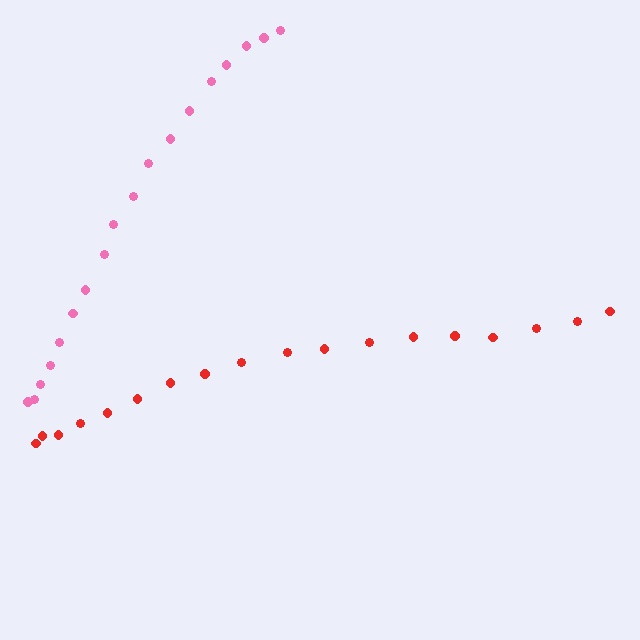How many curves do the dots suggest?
There are 2 distinct paths.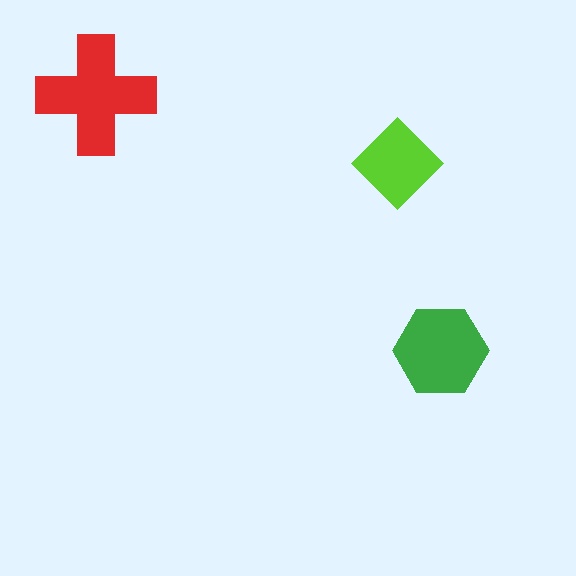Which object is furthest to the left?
The red cross is leftmost.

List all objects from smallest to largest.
The lime diamond, the green hexagon, the red cross.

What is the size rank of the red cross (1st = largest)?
1st.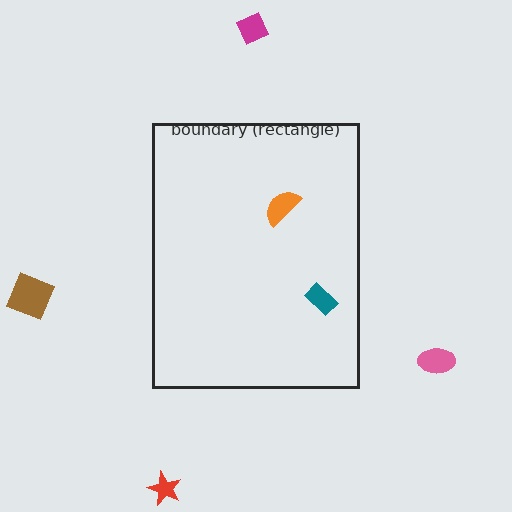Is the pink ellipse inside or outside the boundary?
Outside.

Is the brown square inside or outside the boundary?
Outside.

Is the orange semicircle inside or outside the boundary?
Inside.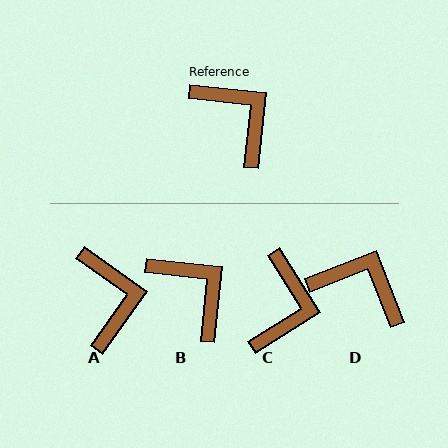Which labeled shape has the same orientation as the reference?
B.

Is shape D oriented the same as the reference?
No, it is off by about 27 degrees.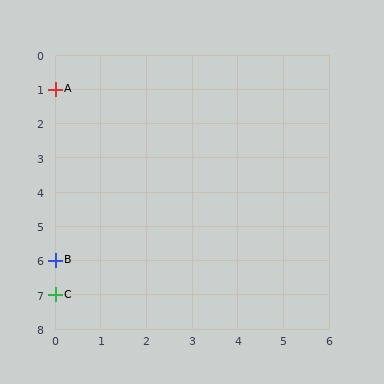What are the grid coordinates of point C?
Point C is at grid coordinates (0, 7).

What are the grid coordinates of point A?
Point A is at grid coordinates (0, 1).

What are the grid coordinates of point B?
Point B is at grid coordinates (0, 6).